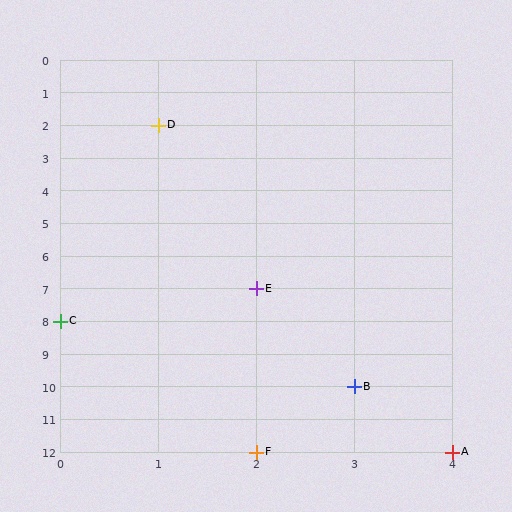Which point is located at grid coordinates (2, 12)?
Point F is at (2, 12).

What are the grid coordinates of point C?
Point C is at grid coordinates (0, 8).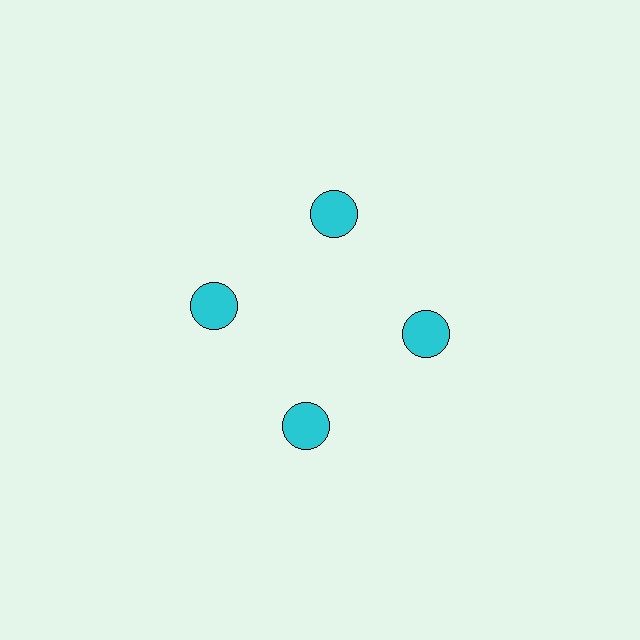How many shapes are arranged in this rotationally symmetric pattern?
There are 4 shapes, arranged in 4 groups of 1.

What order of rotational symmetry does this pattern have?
This pattern has 4-fold rotational symmetry.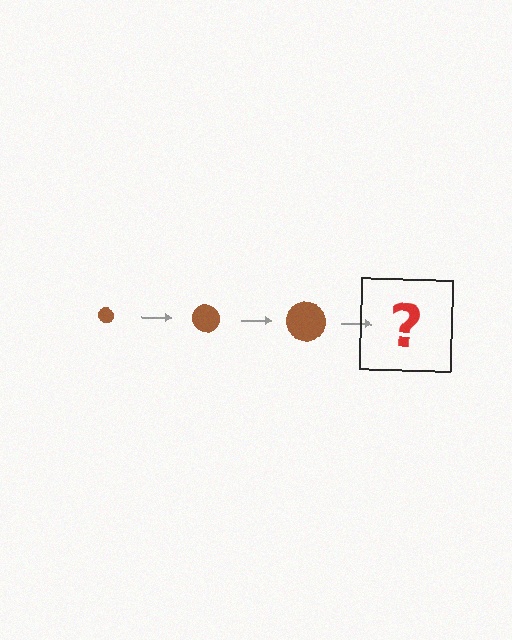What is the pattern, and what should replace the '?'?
The pattern is that the circle gets progressively larger each step. The '?' should be a brown circle, larger than the previous one.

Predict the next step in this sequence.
The next step is a brown circle, larger than the previous one.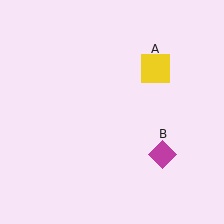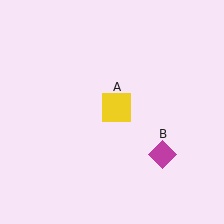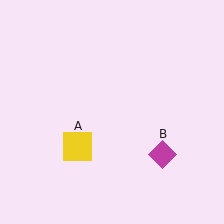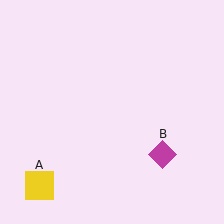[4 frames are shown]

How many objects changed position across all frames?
1 object changed position: yellow square (object A).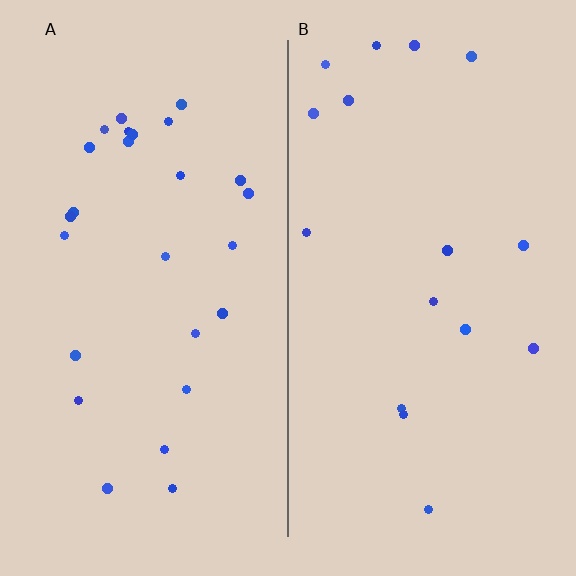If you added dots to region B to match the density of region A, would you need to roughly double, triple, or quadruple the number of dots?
Approximately double.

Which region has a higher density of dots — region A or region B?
A (the left).